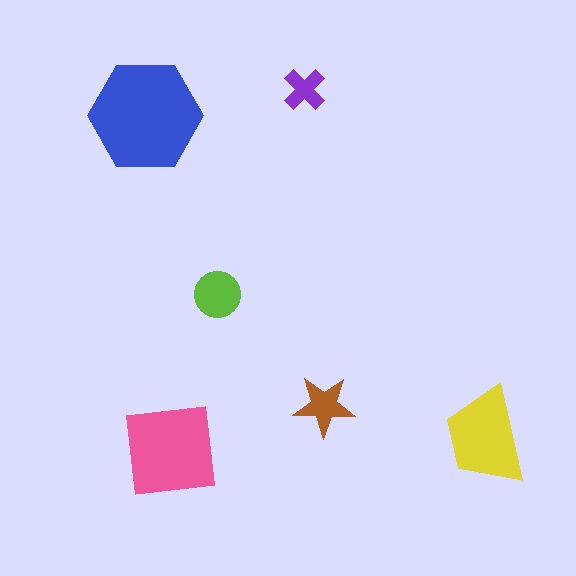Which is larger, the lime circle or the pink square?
The pink square.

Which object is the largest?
The blue hexagon.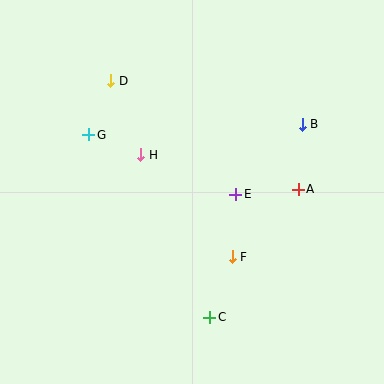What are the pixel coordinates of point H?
Point H is at (141, 155).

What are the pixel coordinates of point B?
Point B is at (302, 124).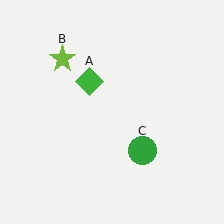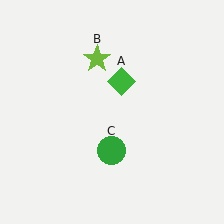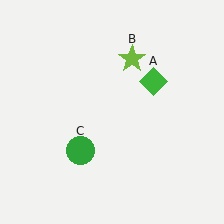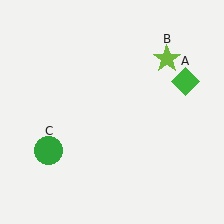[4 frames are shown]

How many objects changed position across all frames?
3 objects changed position: green diamond (object A), lime star (object B), green circle (object C).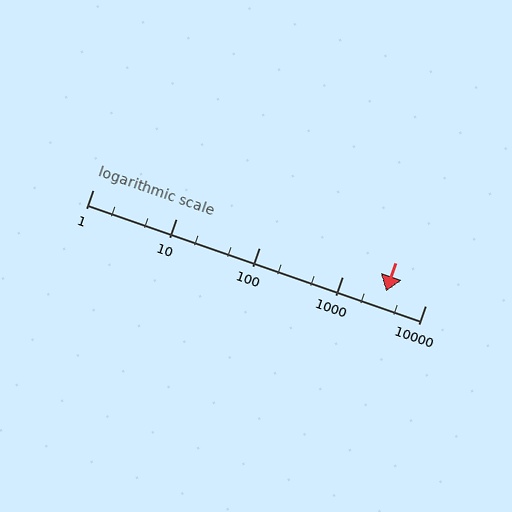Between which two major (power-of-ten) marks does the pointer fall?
The pointer is between 1000 and 10000.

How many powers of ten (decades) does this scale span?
The scale spans 4 decades, from 1 to 10000.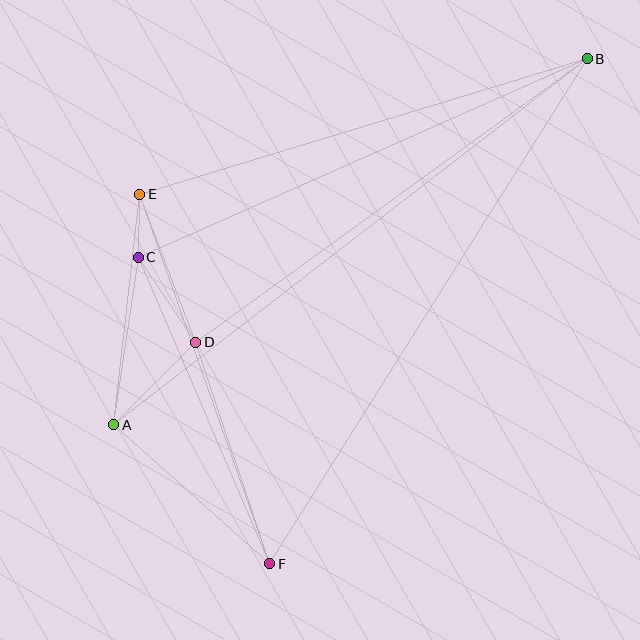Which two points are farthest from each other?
Points A and B are farthest from each other.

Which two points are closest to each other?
Points C and E are closest to each other.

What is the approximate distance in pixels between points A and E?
The distance between A and E is approximately 232 pixels.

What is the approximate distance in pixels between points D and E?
The distance between D and E is approximately 158 pixels.